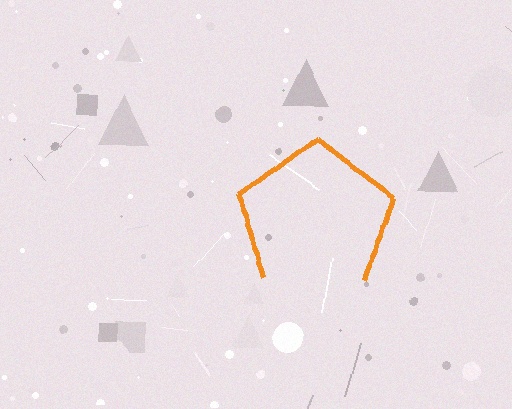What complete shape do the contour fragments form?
The contour fragments form a pentagon.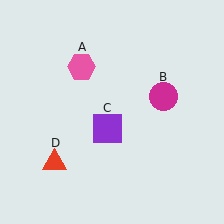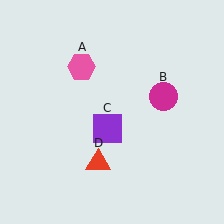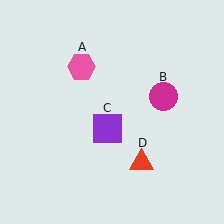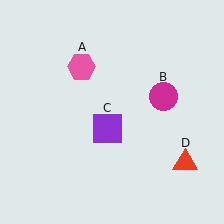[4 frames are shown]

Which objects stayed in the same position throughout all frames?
Pink hexagon (object A) and magenta circle (object B) and purple square (object C) remained stationary.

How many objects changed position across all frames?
1 object changed position: red triangle (object D).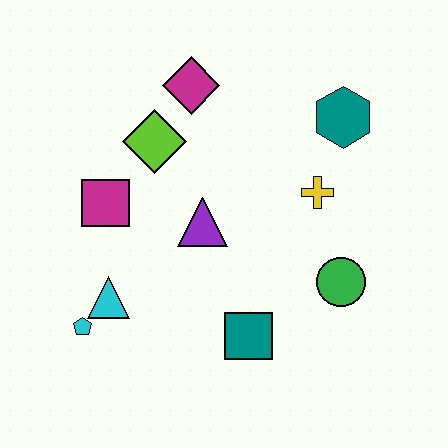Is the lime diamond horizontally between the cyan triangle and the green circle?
Yes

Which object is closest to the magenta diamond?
The lime diamond is closest to the magenta diamond.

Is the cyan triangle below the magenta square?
Yes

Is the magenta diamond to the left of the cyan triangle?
No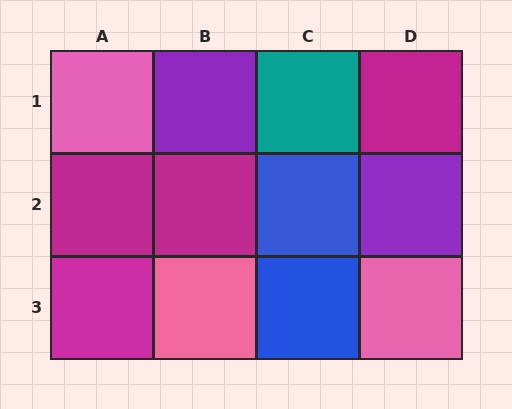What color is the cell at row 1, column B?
Purple.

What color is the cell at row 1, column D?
Magenta.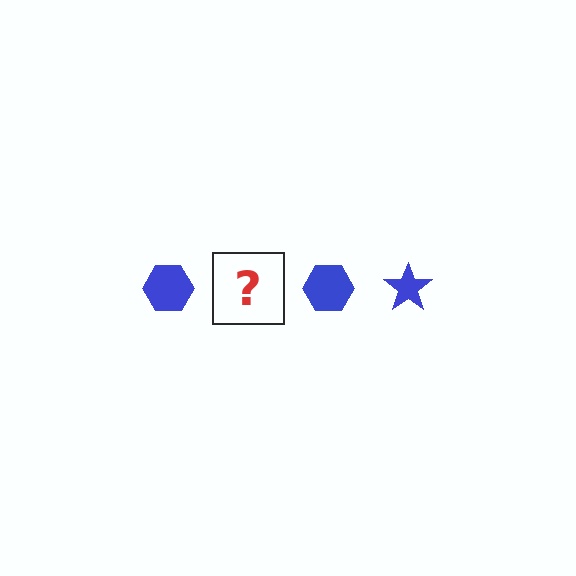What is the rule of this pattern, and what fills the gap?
The rule is that the pattern cycles through hexagon, star shapes in blue. The gap should be filled with a blue star.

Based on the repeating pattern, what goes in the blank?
The blank should be a blue star.